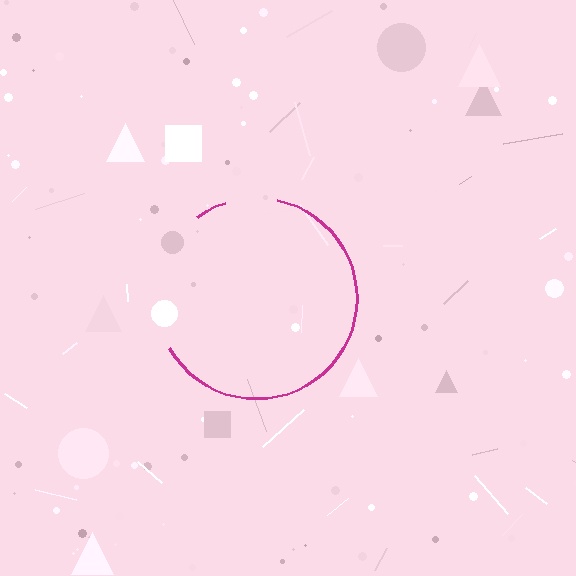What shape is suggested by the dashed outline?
The dashed outline suggests a circle.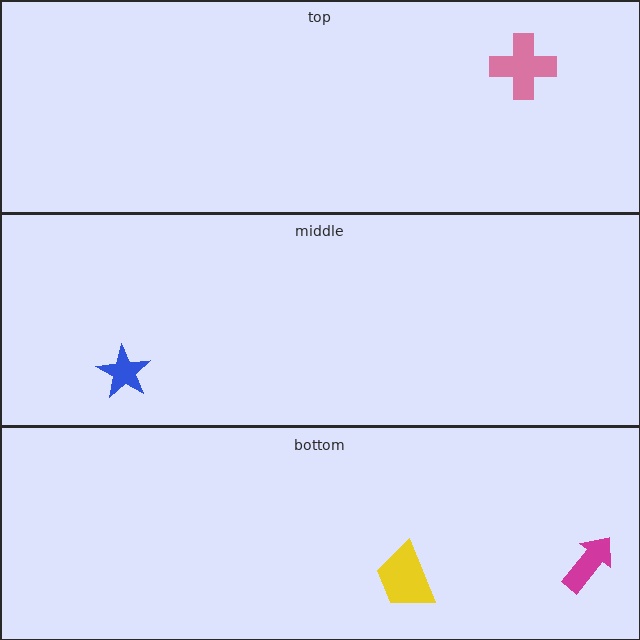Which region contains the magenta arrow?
The bottom region.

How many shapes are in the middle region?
1.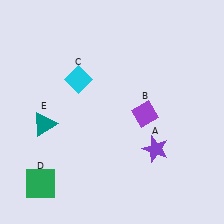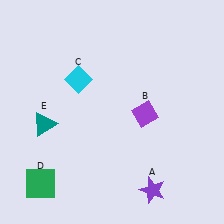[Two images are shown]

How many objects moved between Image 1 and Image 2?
1 object moved between the two images.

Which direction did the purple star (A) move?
The purple star (A) moved down.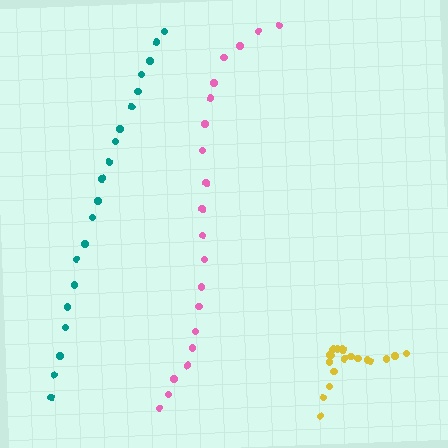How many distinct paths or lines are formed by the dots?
There are 3 distinct paths.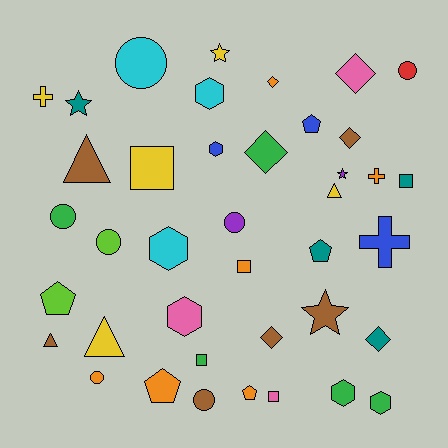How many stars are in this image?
There are 4 stars.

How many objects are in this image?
There are 40 objects.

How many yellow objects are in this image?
There are 5 yellow objects.